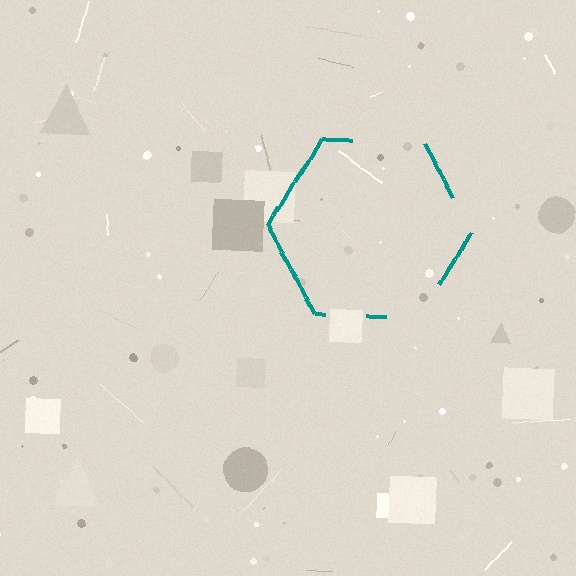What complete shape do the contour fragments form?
The contour fragments form a hexagon.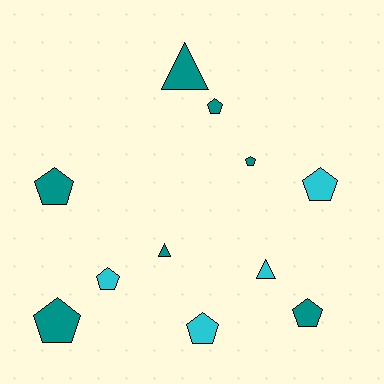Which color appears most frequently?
Teal, with 7 objects.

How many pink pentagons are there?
There are no pink pentagons.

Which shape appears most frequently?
Pentagon, with 8 objects.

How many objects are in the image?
There are 11 objects.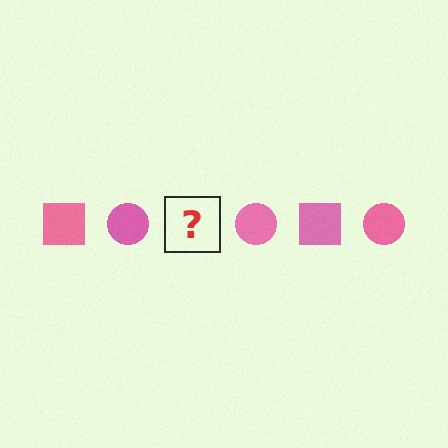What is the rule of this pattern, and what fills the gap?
The rule is that the pattern cycles through square, circle shapes in pink. The gap should be filled with a pink square.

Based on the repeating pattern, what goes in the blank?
The blank should be a pink square.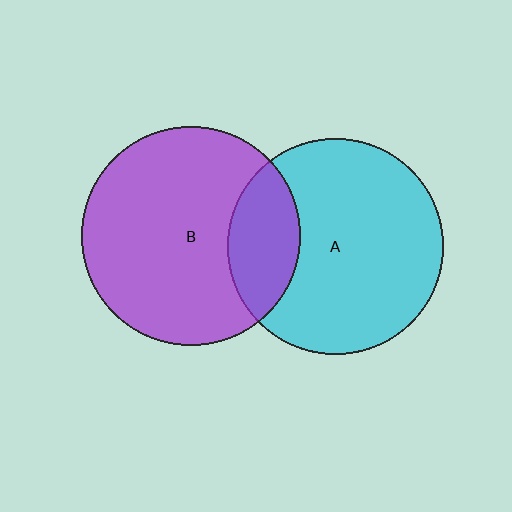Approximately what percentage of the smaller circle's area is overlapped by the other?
Approximately 20%.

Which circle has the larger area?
Circle B (purple).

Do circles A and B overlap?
Yes.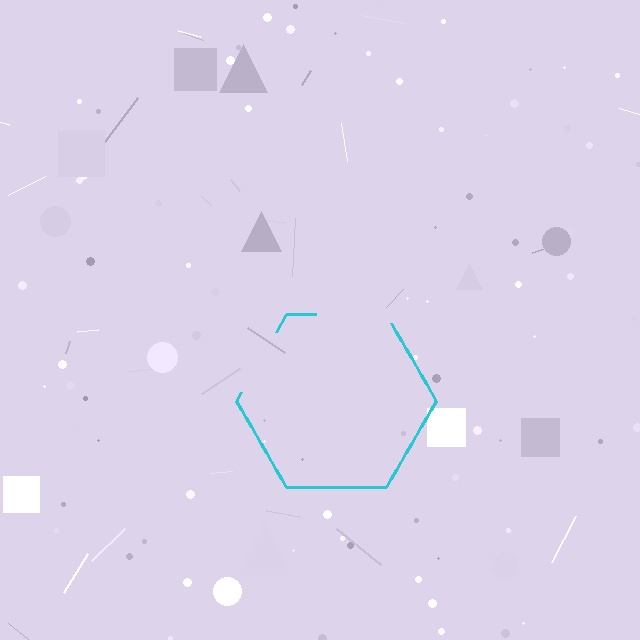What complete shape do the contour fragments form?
The contour fragments form a hexagon.